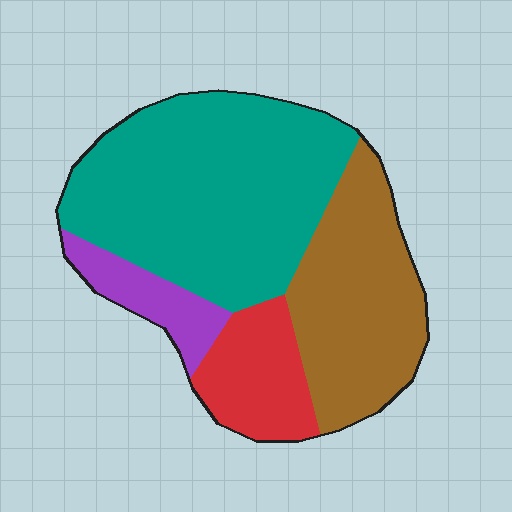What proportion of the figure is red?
Red covers roughly 15% of the figure.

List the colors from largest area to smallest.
From largest to smallest: teal, brown, red, purple.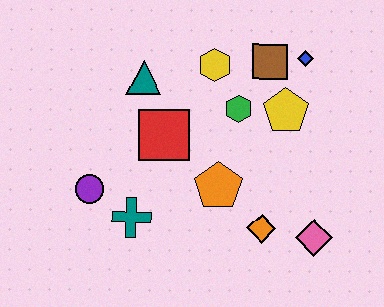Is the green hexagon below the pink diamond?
No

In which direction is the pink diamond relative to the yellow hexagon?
The pink diamond is below the yellow hexagon.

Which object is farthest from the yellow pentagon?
The purple circle is farthest from the yellow pentagon.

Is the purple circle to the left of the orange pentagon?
Yes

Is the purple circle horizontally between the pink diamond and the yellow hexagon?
No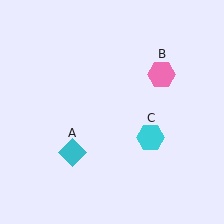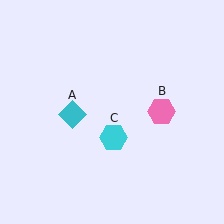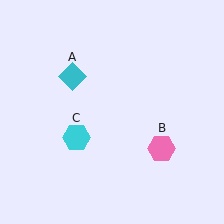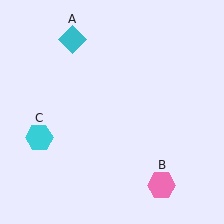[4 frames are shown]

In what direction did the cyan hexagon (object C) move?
The cyan hexagon (object C) moved left.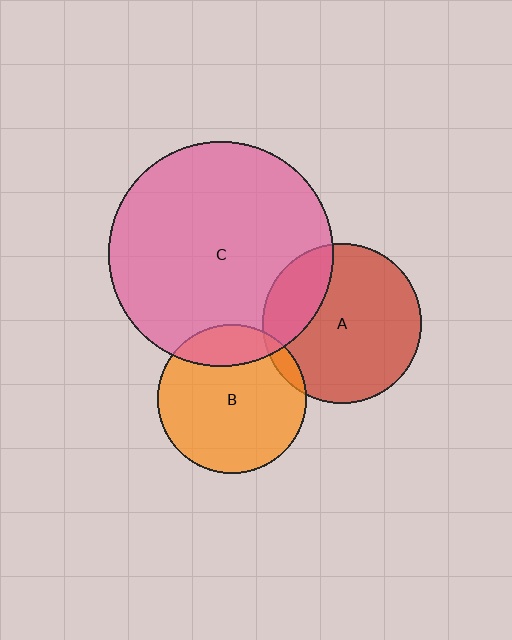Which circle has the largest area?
Circle C (pink).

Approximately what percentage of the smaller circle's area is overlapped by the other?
Approximately 25%.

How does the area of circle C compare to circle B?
Approximately 2.3 times.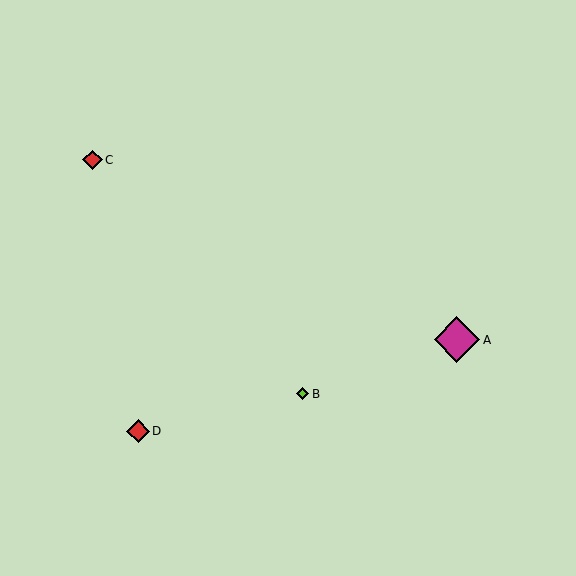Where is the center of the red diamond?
The center of the red diamond is at (92, 160).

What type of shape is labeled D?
Shape D is a red diamond.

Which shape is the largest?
The magenta diamond (labeled A) is the largest.